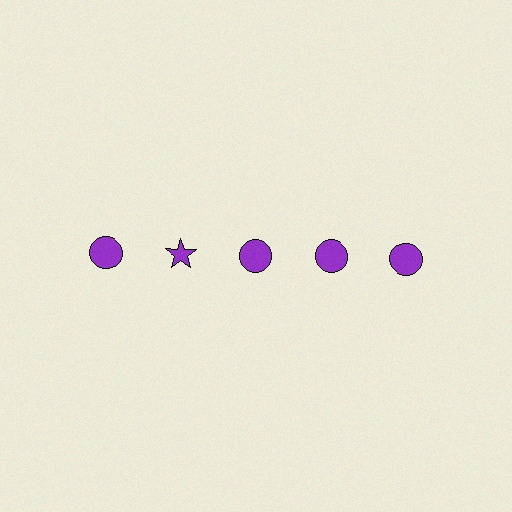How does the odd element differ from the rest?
It has a different shape: star instead of circle.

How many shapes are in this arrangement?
There are 5 shapes arranged in a grid pattern.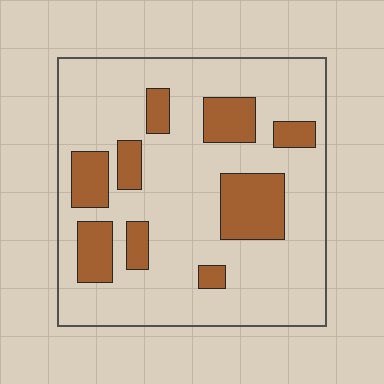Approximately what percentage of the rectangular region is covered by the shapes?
Approximately 25%.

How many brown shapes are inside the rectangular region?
9.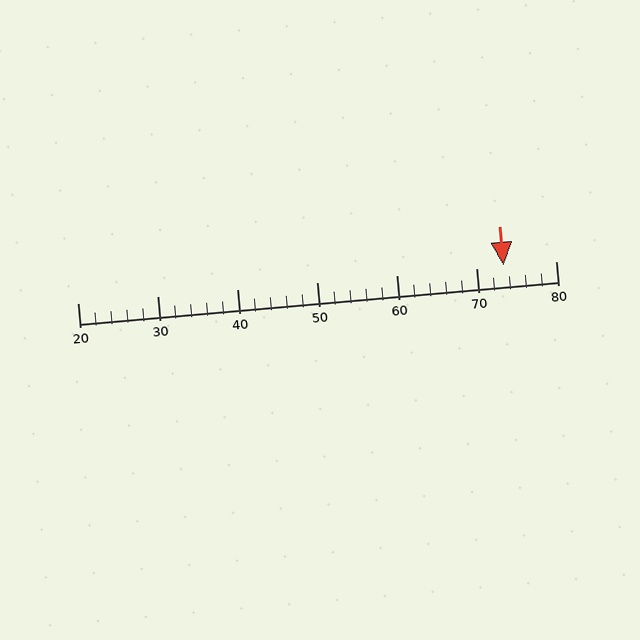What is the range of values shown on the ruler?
The ruler shows values from 20 to 80.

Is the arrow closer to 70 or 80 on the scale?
The arrow is closer to 70.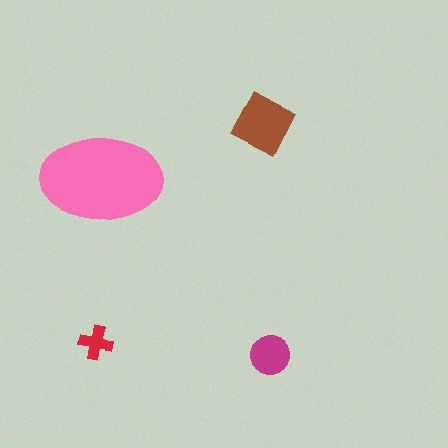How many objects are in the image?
There are 4 objects in the image.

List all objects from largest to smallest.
The pink ellipse, the brown diamond, the magenta circle, the red cross.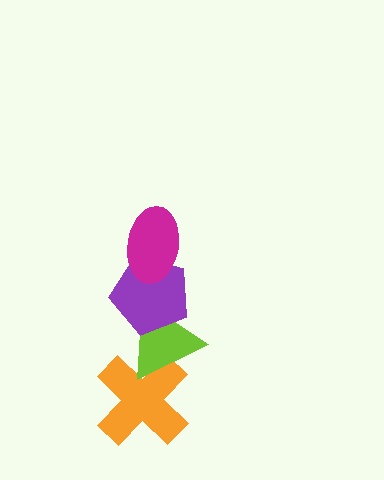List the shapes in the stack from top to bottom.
From top to bottom: the magenta ellipse, the purple pentagon, the lime triangle, the orange cross.